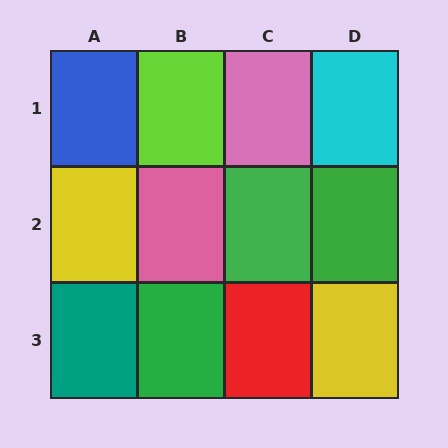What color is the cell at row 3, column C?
Red.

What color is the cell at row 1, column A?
Blue.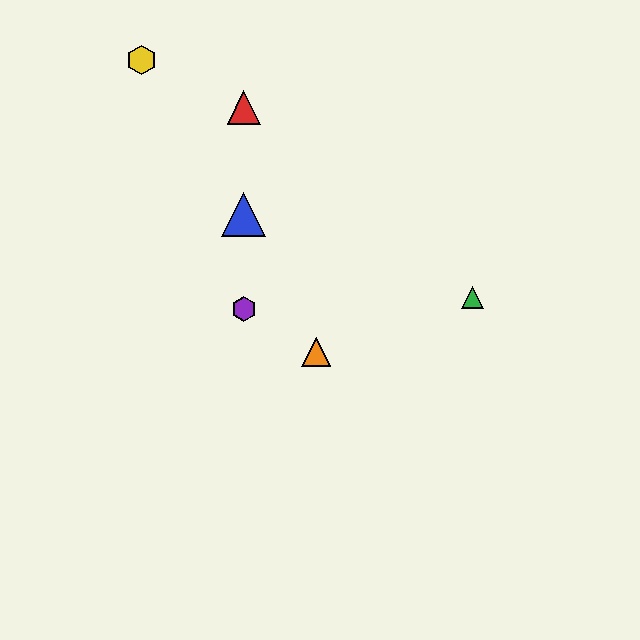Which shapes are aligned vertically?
The red triangle, the blue triangle, the purple hexagon are aligned vertically.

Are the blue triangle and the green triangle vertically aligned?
No, the blue triangle is at x≈244 and the green triangle is at x≈473.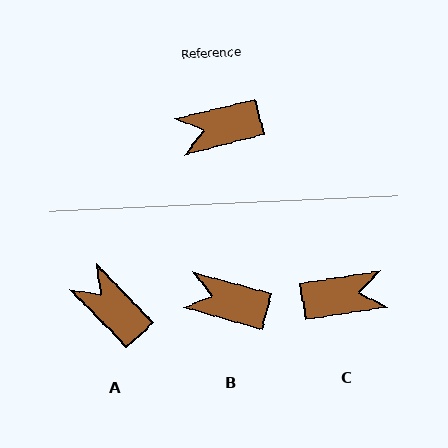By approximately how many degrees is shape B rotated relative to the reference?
Approximately 30 degrees clockwise.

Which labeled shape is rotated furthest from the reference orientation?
C, about 175 degrees away.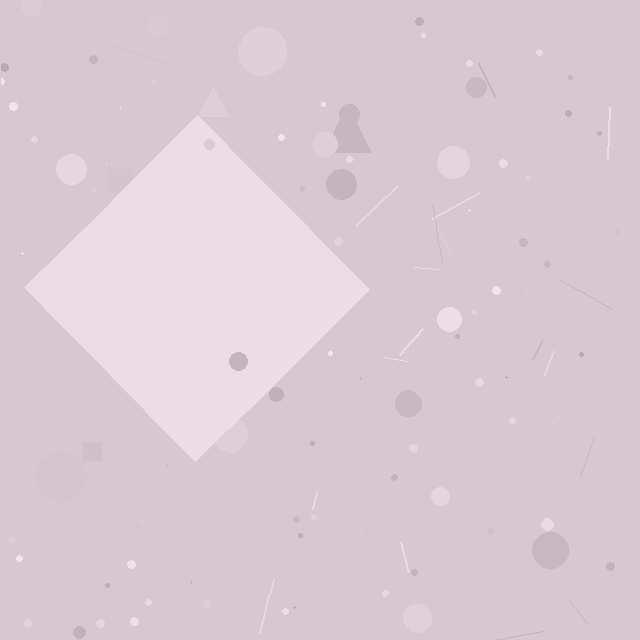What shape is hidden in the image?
A diamond is hidden in the image.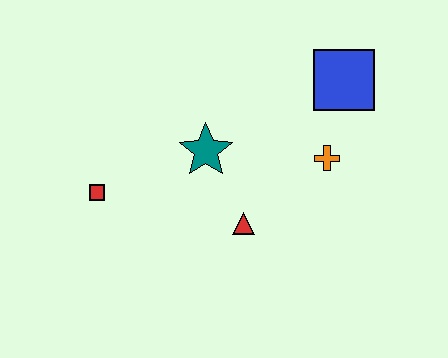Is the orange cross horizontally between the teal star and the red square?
No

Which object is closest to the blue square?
The orange cross is closest to the blue square.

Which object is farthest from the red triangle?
The blue square is farthest from the red triangle.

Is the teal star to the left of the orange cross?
Yes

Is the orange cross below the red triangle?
No